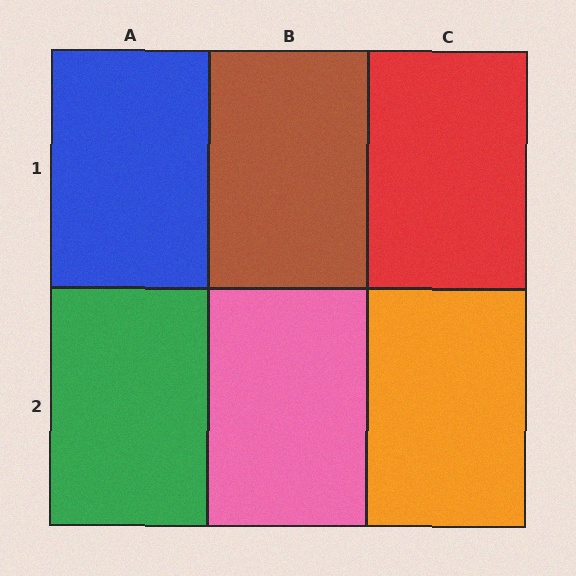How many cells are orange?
1 cell is orange.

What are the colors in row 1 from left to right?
Blue, brown, red.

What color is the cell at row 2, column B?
Pink.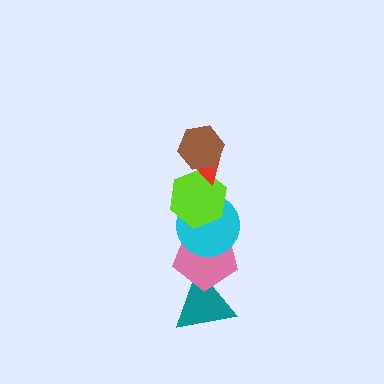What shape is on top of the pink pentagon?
The cyan circle is on top of the pink pentagon.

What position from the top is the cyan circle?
The cyan circle is 4th from the top.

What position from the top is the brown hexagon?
The brown hexagon is 1st from the top.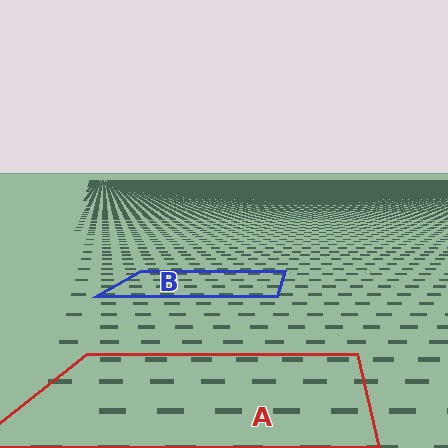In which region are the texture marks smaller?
The texture marks are smaller in region B, because it is farther away.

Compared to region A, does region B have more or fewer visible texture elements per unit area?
Region B has more texture elements per unit area — they are packed more densely because it is farther away.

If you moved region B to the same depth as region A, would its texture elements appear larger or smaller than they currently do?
They would appear larger. At a closer depth, the same texture elements are projected at a bigger on-screen size.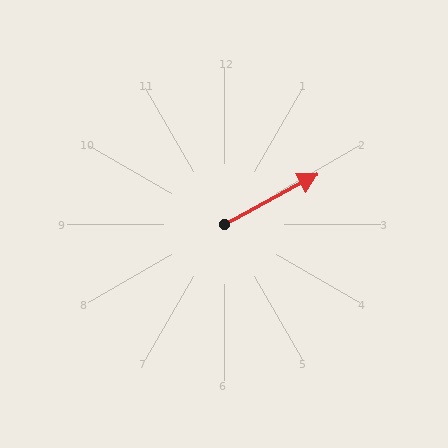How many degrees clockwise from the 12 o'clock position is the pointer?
Approximately 62 degrees.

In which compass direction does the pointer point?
Northeast.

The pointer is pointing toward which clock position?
Roughly 2 o'clock.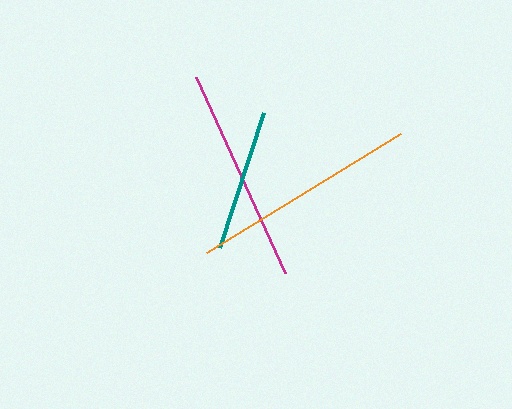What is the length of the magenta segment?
The magenta segment is approximately 216 pixels long.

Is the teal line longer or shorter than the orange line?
The orange line is longer than the teal line.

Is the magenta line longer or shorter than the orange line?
The orange line is longer than the magenta line.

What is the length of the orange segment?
The orange segment is approximately 227 pixels long.